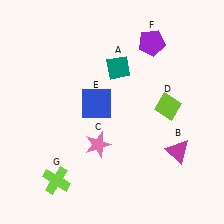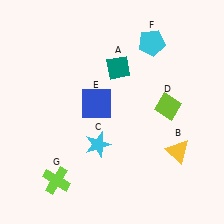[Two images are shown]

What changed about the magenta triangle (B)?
In Image 1, B is magenta. In Image 2, it changed to yellow.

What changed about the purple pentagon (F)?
In Image 1, F is purple. In Image 2, it changed to cyan.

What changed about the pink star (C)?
In Image 1, C is pink. In Image 2, it changed to cyan.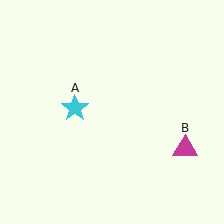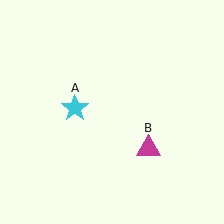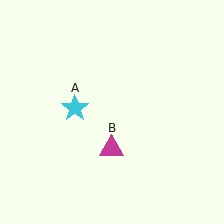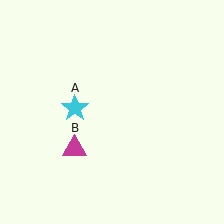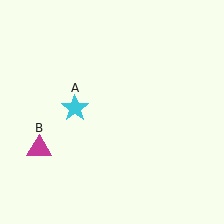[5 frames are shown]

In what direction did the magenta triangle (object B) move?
The magenta triangle (object B) moved left.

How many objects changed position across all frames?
1 object changed position: magenta triangle (object B).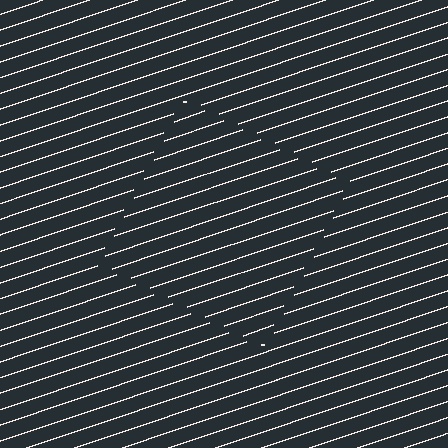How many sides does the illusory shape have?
4 sides — the line-ends trace a square.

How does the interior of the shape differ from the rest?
The interior of the shape contains the same grating, shifted by half a period — the contour is defined by the phase discontinuity where line-ends from the inner and outer gratings abut.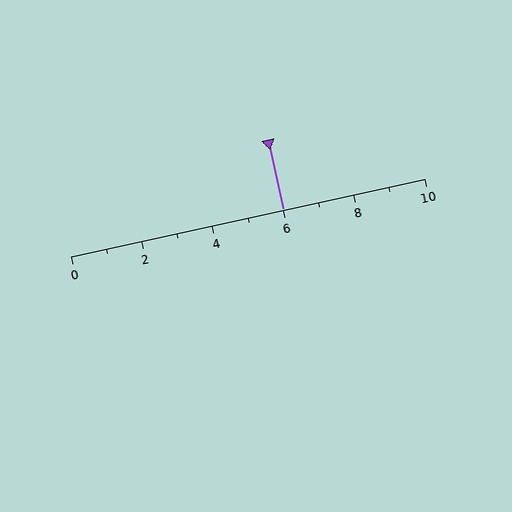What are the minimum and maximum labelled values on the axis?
The axis runs from 0 to 10.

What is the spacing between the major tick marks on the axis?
The major ticks are spaced 2 apart.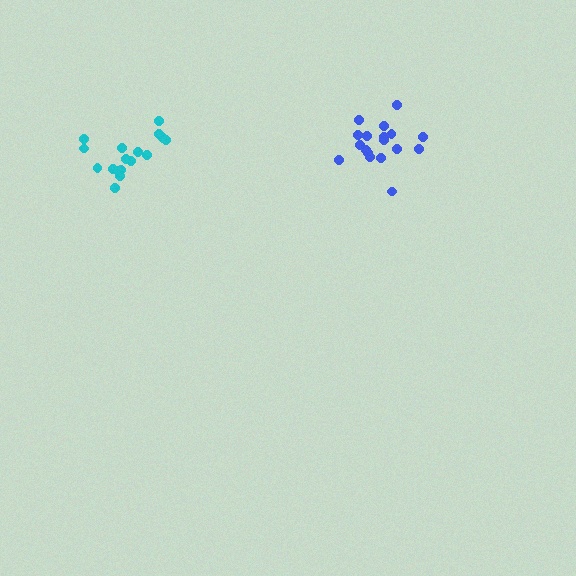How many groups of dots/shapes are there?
There are 2 groups.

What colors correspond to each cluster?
The clusters are colored: blue, cyan.